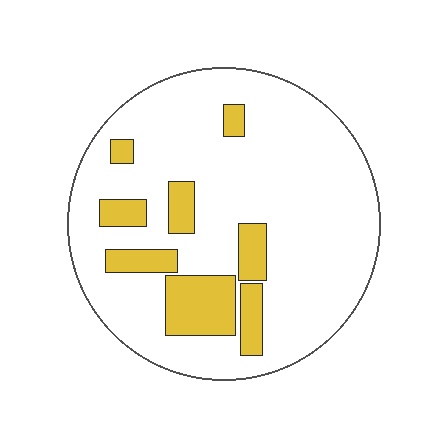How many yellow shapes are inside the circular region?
8.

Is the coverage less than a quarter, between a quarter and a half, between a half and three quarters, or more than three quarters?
Less than a quarter.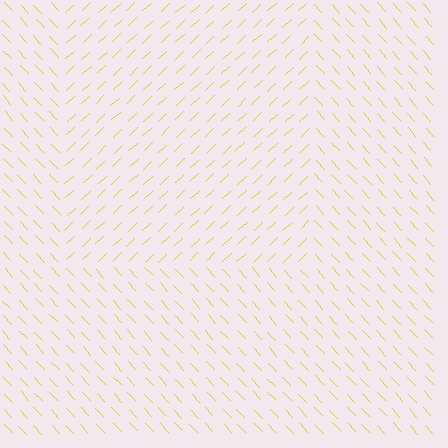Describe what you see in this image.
The image is filled with small yellow line segments. A rectangle region in the image has lines oriented differently from the surrounding lines, creating a visible texture boundary.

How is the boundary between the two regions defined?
The boundary is defined purely by a change in line orientation (approximately 90 degrees difference). All lines are the same color and thickness.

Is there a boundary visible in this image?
Yes, there is a texture boundary formed by a change in line orientation.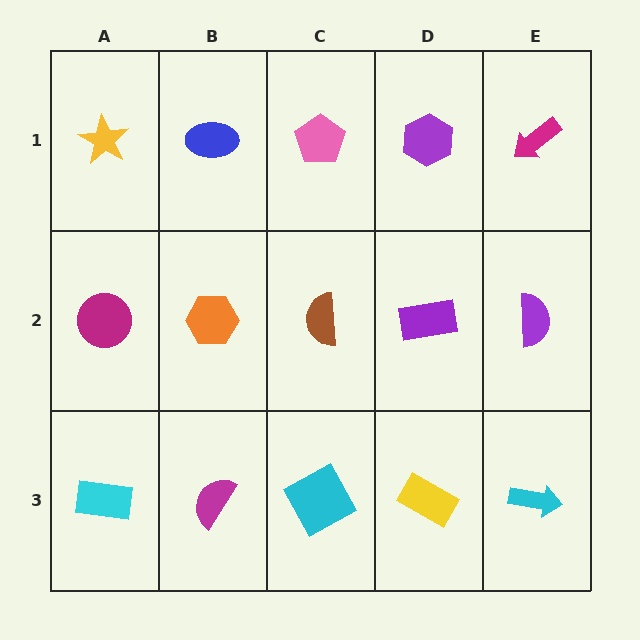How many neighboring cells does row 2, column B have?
4.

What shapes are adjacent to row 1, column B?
An orange hexagon (row 2, column B), a yellow star (row 1, column A), a pink pentagon (row 1, column C).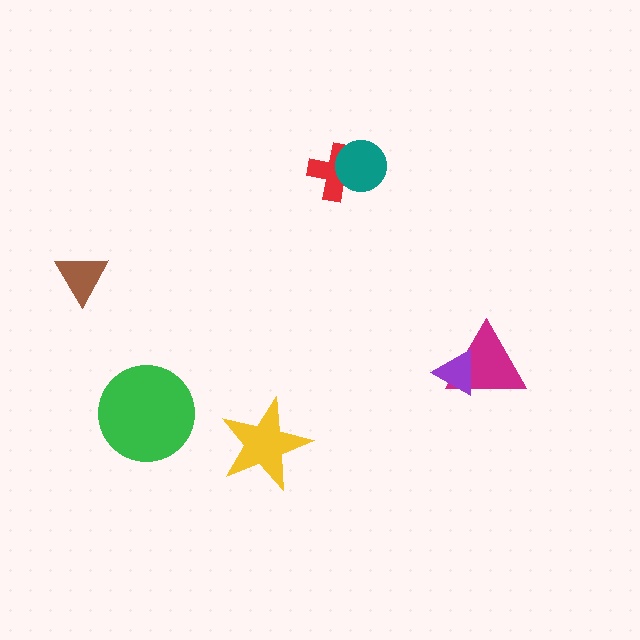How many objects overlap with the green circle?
0 objects overlap with the green circle.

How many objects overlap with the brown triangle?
0 objects overlap with the brown triangle.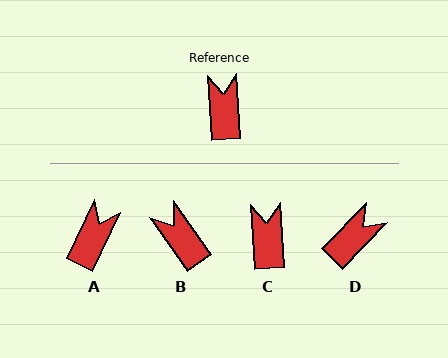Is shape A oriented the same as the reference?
No, it is off by about 29 degrees.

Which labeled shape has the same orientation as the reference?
C.